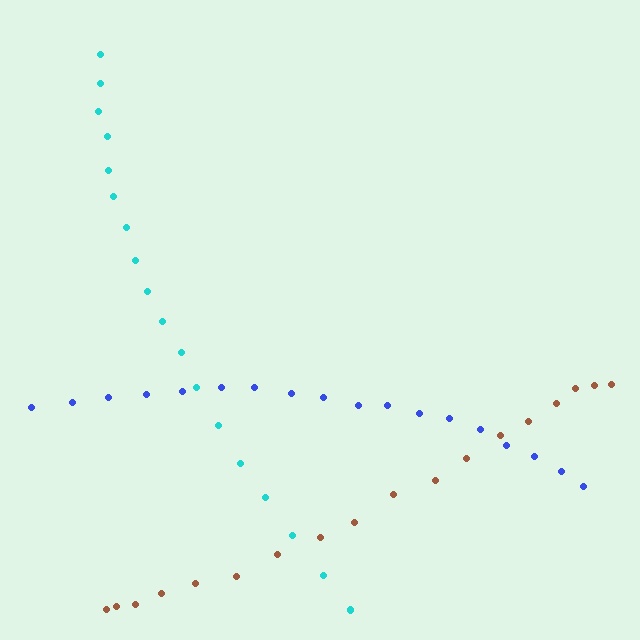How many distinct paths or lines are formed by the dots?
There are 3 distinct paths.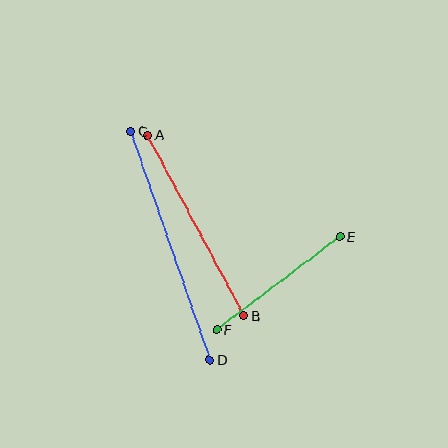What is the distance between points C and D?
The distance is approximately 242 pixels.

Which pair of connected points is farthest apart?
Points C and D are farthest apart.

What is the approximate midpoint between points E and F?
The midpoint is at approximately (278, 283) pixels.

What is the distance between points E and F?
The distance is approximately 154 pixels.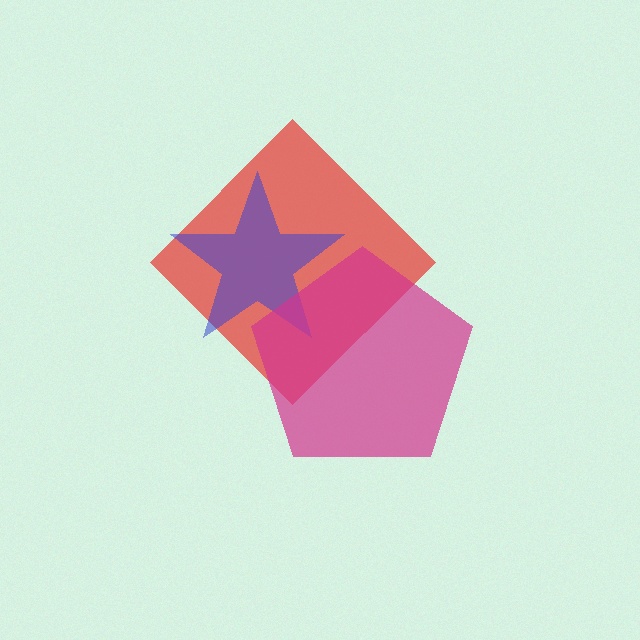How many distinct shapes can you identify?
There are 3 distinct shapes: a red diamond, a blue star, a magenta pentagon.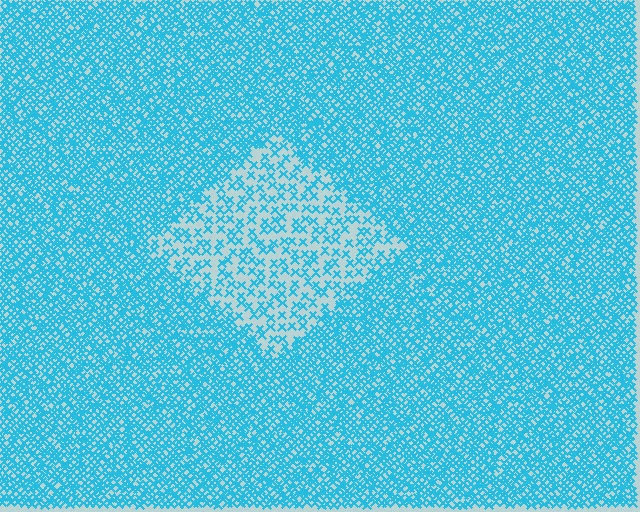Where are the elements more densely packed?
The elements are more densely packed outside the diamond boundary.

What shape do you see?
I see a diamond.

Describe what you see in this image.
The image contains small cyan elements arranged at two different densities. A diamond-shaped region is visible where the elements are less densely packed than the surrounding area.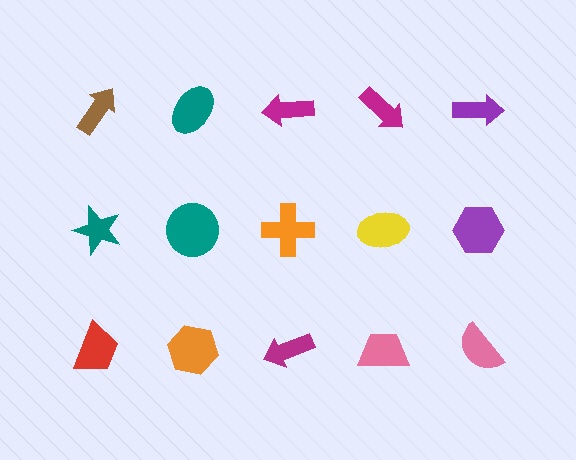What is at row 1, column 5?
A purple arrow.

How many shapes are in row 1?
5 shapes.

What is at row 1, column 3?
A magenta arrow.